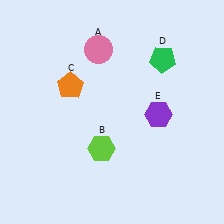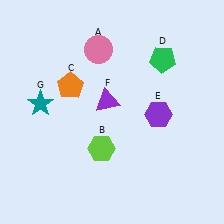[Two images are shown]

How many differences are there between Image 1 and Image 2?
There are 2 differences between the two images.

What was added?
A purple triangle (F), a teal star (G) were added in Image 2.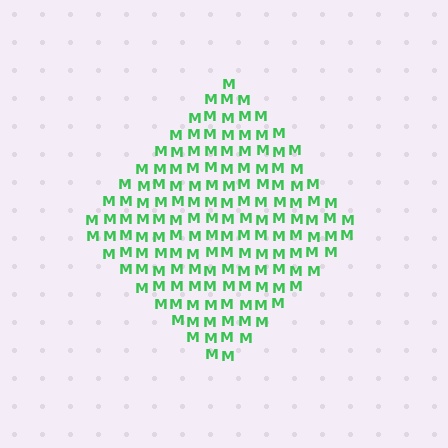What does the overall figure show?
The overall figure shows a diamond.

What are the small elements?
The small elements are letter M's.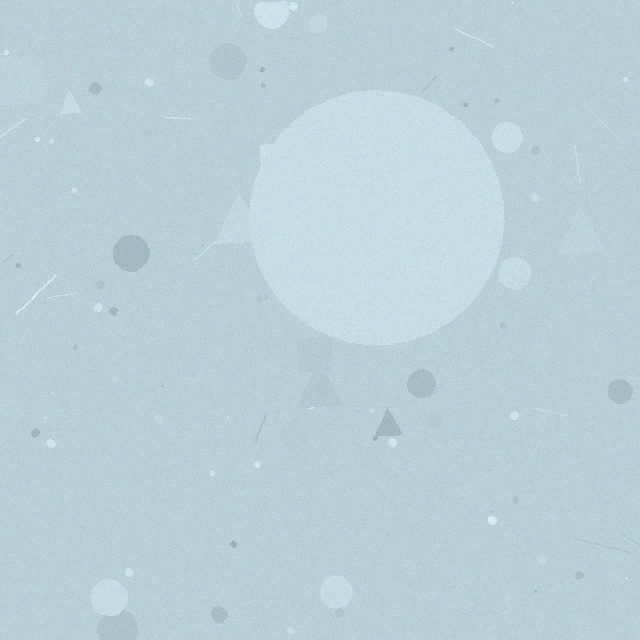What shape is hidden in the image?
A circle is hidden in the image.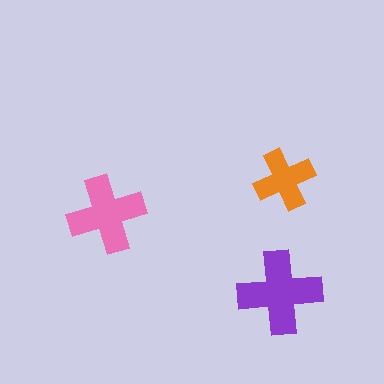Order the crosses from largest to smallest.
the purple one, the pink one, the orange one.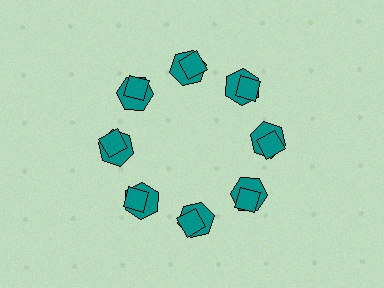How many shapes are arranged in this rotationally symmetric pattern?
There are 16 shapes, arranged in 8 groups of 2.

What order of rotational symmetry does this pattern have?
This pattern has 8-fold rotational symmetry.